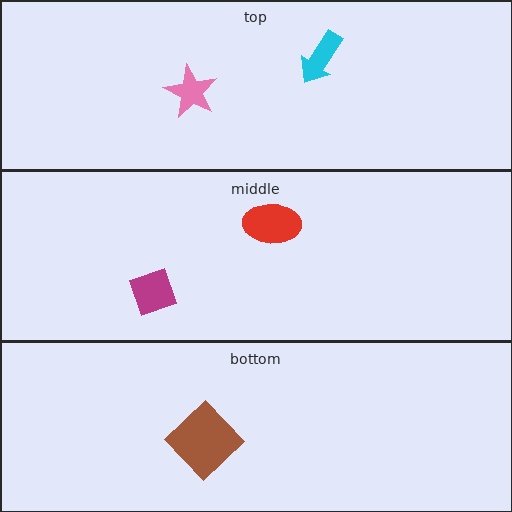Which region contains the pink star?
The top region.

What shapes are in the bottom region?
The brown diamond.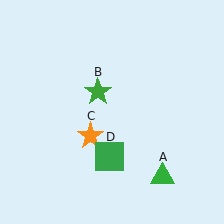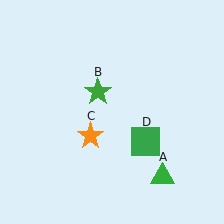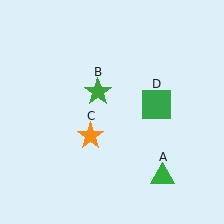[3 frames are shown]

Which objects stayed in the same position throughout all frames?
Green triangle (object A) and green star (object B) and orange star (object C) remained stationary.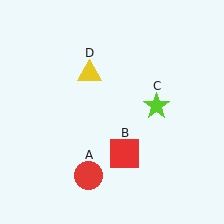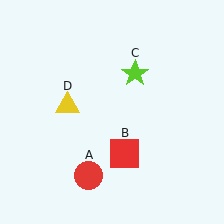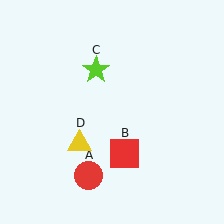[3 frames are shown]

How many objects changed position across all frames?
2 objects changed position: lime star (object C), yellow triangle (object D).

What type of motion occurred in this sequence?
The lime star (object C), yellow triangle (object D) rotated counterclockwise around the center of the scene.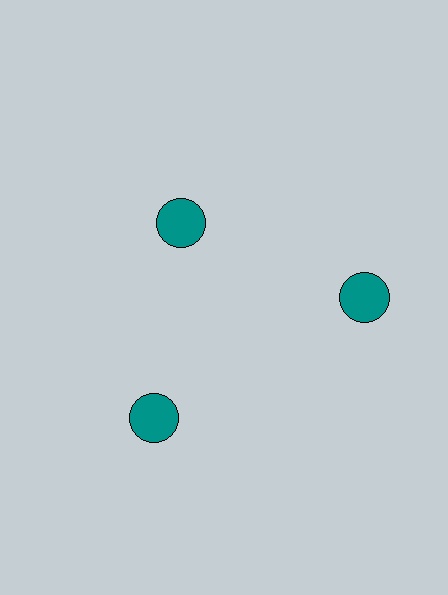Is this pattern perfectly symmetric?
No. The 3 teal circles are arranged in a ring, but one element near the 11 o'clock position is pulled inward toward the center, breaking the 3-fold rotational symmetry.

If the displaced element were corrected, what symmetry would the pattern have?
It would have 3-fold rotational symmetry — the pattern would map onto itself every 120 degrees.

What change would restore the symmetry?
The symmetry would be restored by moving it outward, back onto the ring so that all 3 circles sit at equal angles and equal distance from the center.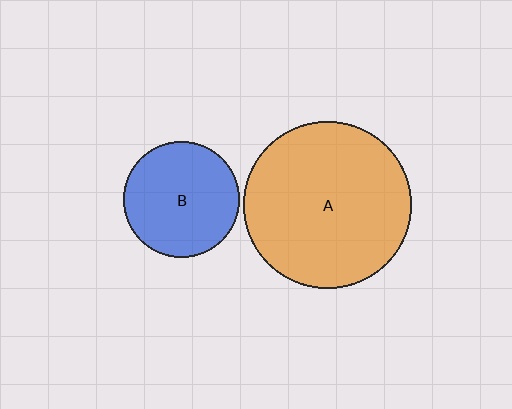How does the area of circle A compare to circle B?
Approximately 2.1 times.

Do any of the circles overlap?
No, none of the circles overlap.